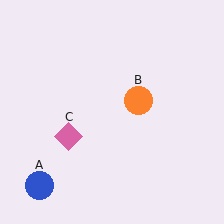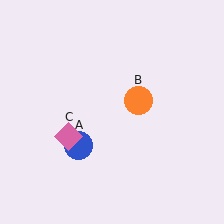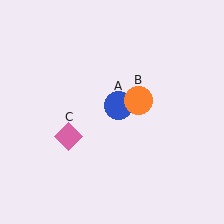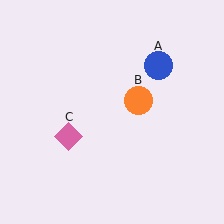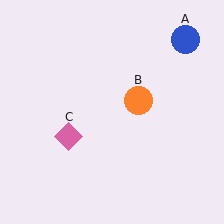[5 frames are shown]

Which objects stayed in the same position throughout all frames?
Orange circle (object B) and pink diamond (object C) remained stationary.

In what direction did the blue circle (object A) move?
The blue circle (object A) moved up and to the right.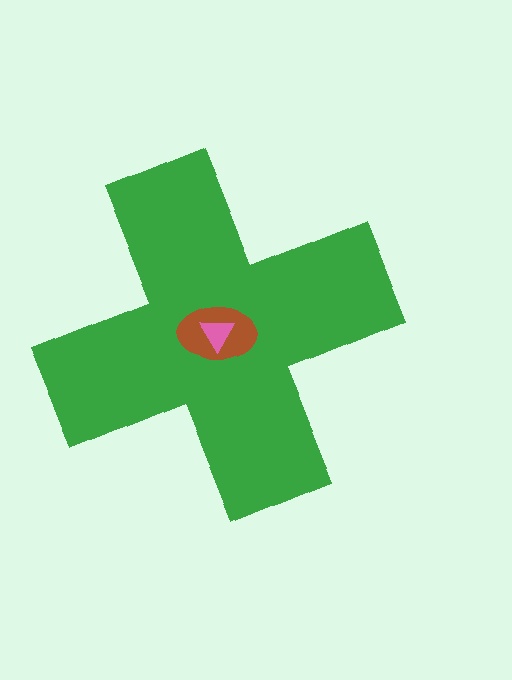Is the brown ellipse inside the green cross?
Yes.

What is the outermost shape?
The green cross.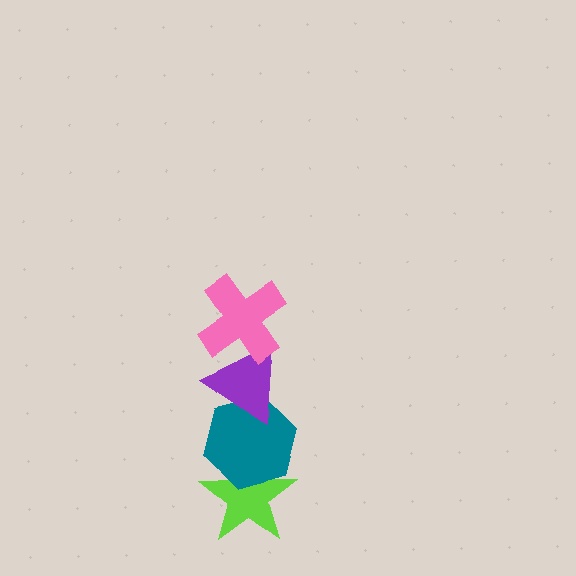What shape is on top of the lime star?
The teal hexagon is on top of the lime star.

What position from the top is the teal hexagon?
The teal hexagon is 3rd from the top.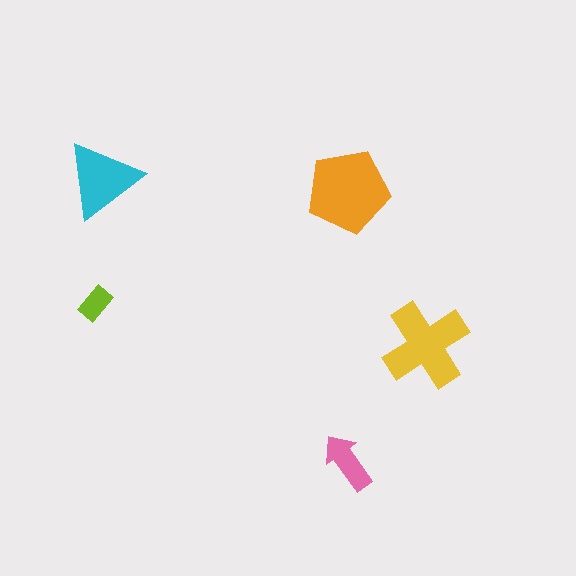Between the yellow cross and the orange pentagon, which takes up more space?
The orange pentagon.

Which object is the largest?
The orange pentagon.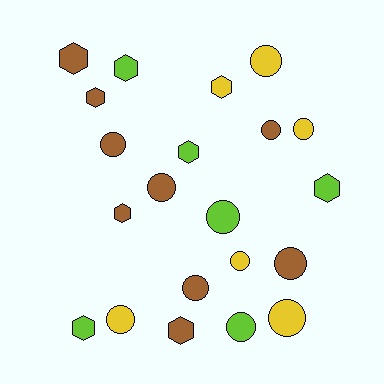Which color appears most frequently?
Brown, with 9 objects.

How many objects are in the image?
There are 21 objects.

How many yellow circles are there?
There are 5 yellow circles.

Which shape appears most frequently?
Circle, with 12 objects.